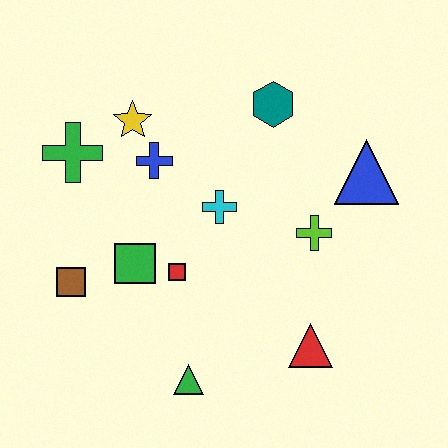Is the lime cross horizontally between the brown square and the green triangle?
No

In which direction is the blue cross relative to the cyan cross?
The blue cross is to the left of the cyan cross.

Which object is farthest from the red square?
The blue triangle is farthest from the red square.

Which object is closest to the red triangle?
The lime cross is closest to the red triangle.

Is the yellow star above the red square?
Yes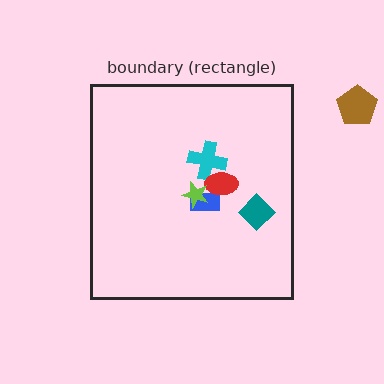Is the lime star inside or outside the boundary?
Inside.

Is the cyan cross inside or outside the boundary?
Inside.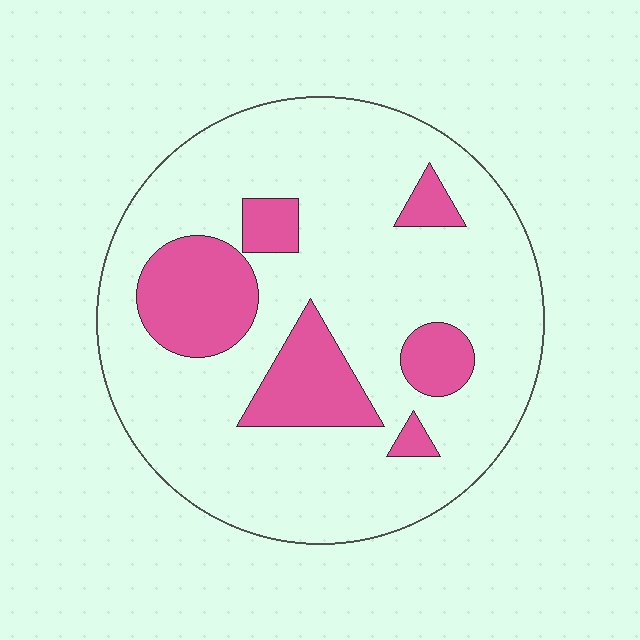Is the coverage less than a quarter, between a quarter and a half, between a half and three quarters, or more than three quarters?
Less than a quarter.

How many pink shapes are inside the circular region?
6.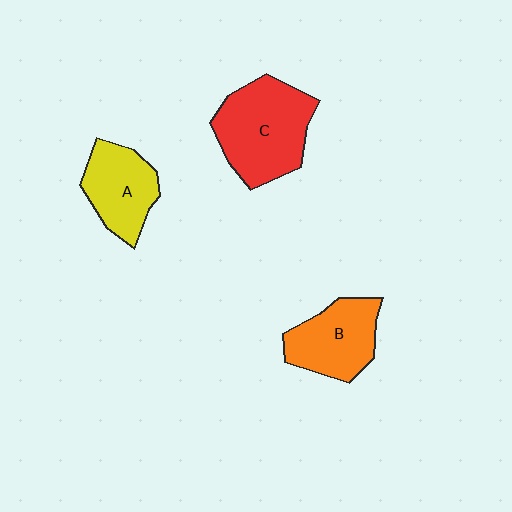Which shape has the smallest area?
Shape A (yellow).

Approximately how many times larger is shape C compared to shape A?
Approximately 1.5 times.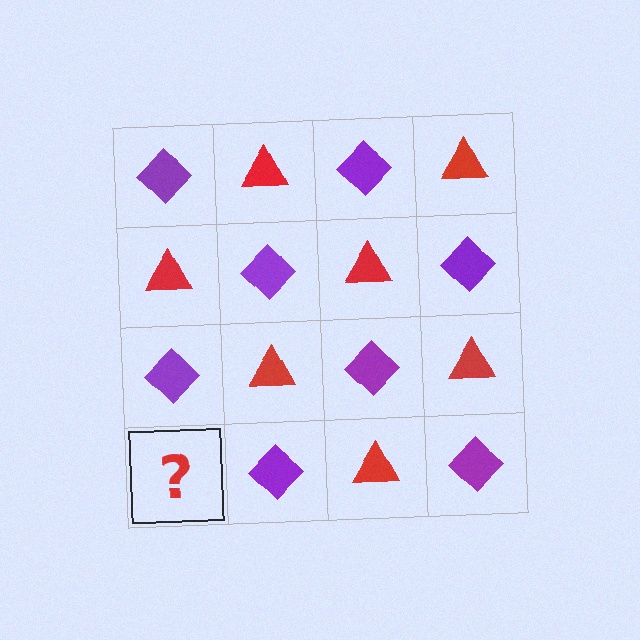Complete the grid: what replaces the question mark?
The question mark should be replaced with a red triangle.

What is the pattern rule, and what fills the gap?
The rule is that it alternates purple diamond and red triangle in a checkerboard pattern. The gap should be filled with a red triangle.